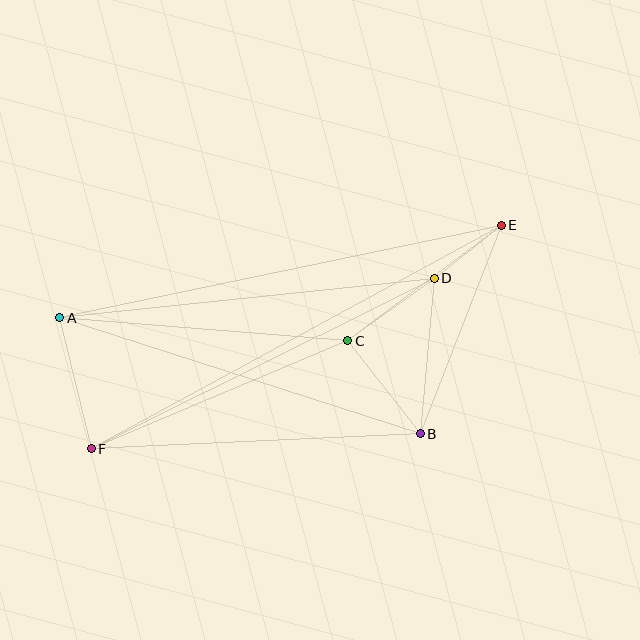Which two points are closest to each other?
Points D and E are closest to each other.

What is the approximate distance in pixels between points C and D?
The distance between C and D is approximately 107 pixels.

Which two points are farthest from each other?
Points E and F are farthest from each other.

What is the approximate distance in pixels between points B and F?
The distance between B and F is approximately 329 pixels.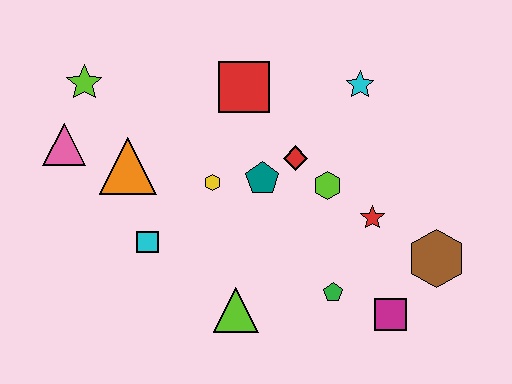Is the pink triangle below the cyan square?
No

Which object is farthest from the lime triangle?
The lime star is farthest from the lime triangle.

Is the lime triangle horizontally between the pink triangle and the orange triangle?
No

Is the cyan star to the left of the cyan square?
No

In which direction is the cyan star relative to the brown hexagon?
The cyan star is above the brown hexagon.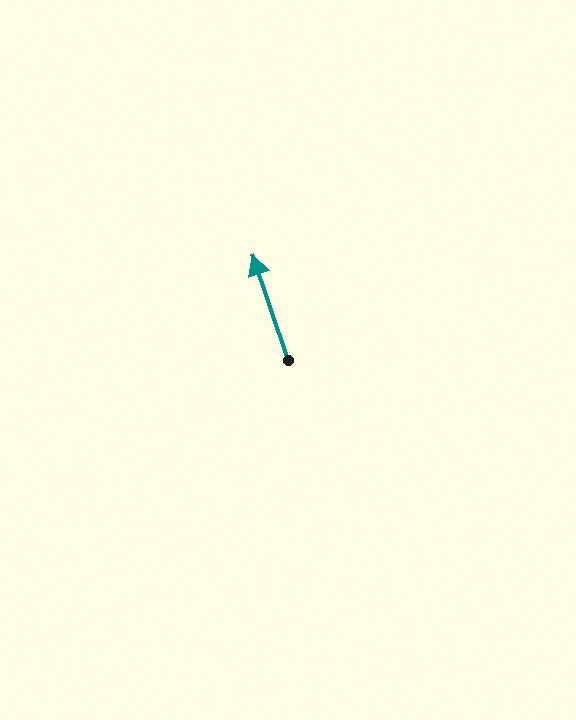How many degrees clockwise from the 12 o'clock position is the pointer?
Approximately 341 degrees.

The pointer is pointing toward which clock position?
Roughly 11 o'clock.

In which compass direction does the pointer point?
North.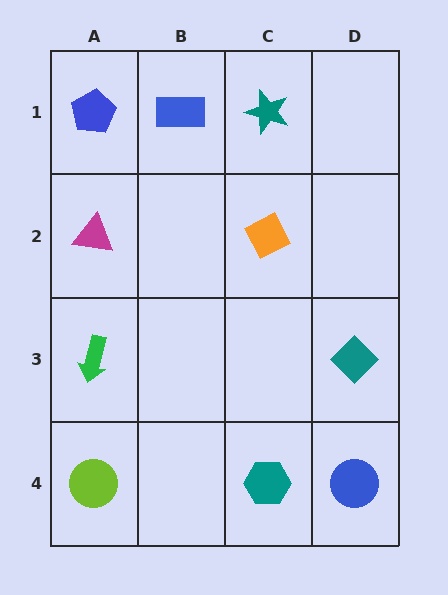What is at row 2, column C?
An orange diamond.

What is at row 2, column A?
A magenta triangle.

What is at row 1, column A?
A blue pentagon.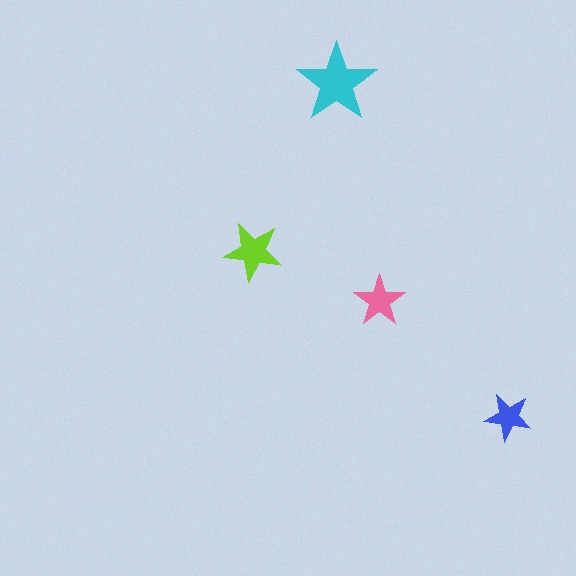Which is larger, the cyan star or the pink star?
The cyan one.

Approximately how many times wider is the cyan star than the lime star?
About 1.5 times wider.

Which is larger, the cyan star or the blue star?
The cyan one.